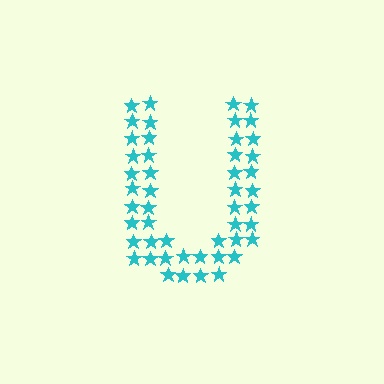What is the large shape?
The large shape is the letter U.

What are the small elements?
The small elements are stars.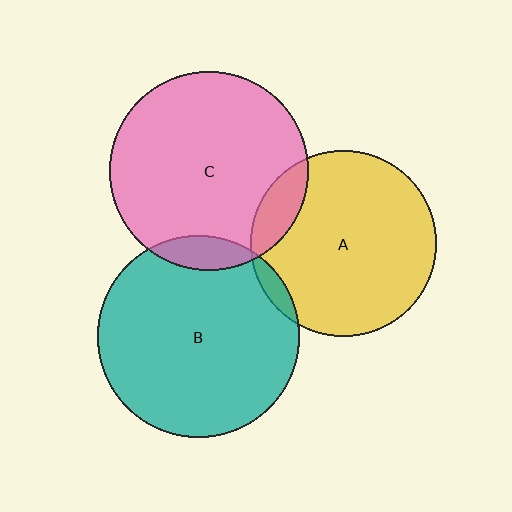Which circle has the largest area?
Circle B (teal).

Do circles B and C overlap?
Yes.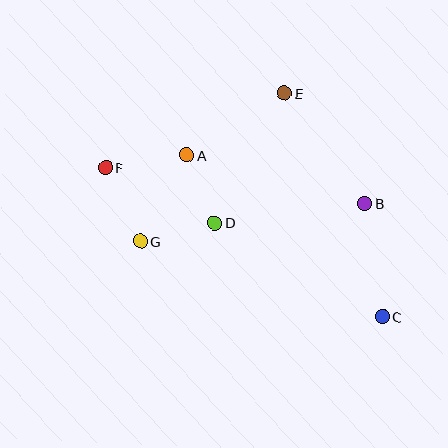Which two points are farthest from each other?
Points C and F are farthest from each other.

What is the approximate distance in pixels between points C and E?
The distance between C and E is approximately 244 pixels.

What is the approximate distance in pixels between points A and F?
The distance between A and F is approximately 82 pixels.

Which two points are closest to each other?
Points A and D are closest to each other.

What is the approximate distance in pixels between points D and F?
The distance between D and F is approximately 123 pixels.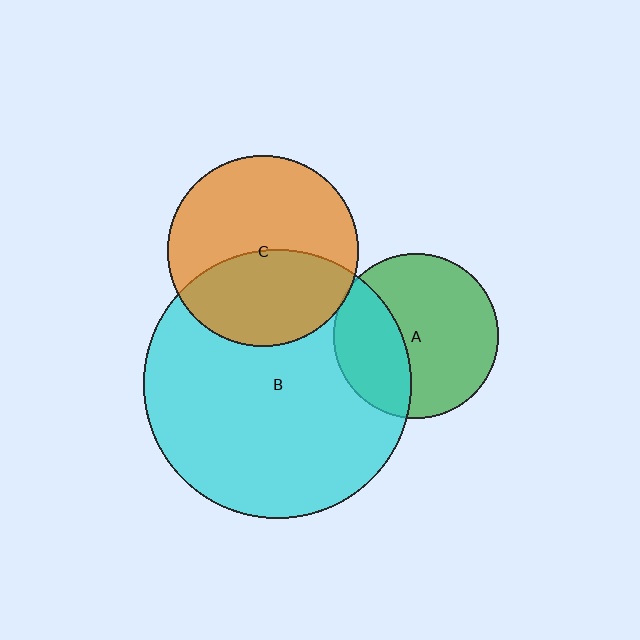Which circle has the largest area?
Circle B (cyan).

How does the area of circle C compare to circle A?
Approximately 1.3 times.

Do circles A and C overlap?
Yes.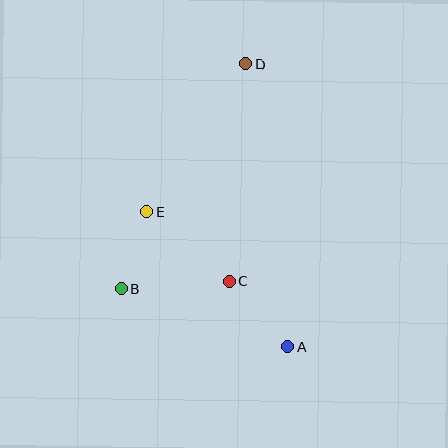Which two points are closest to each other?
Points B and E are closest to each other.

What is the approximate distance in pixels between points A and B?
The distance between A and B is approximately 177 pixels.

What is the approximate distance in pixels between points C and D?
The distance between C and D is approximately 218 pixels.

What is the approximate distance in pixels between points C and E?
The distance between C and E is approximately 108 pixels.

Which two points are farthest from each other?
Points A and D are farthest from each other.